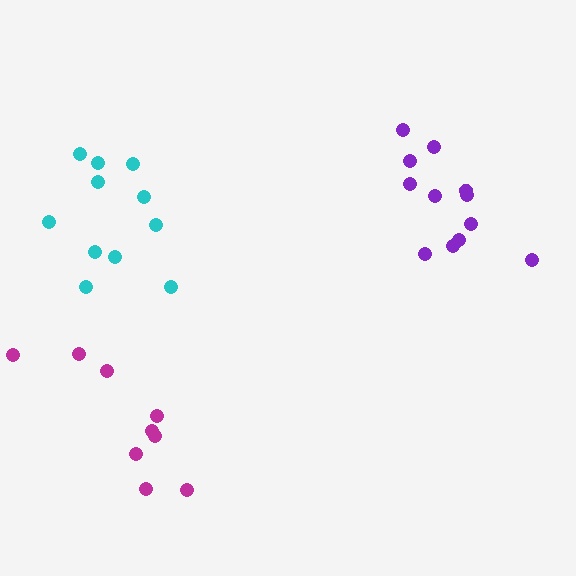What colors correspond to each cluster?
The clusters are colored: purple, magenta, cyan.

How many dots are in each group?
Group 1: 12 dots, Group 2: 9 dots, Group 3: 11 dots (32 total).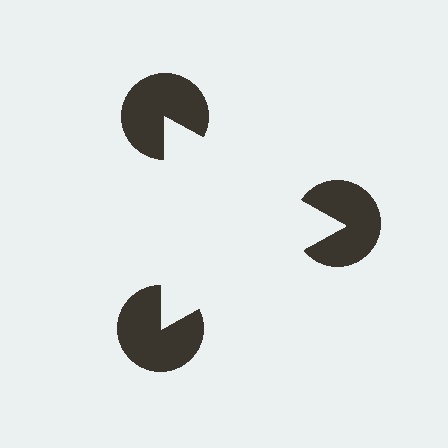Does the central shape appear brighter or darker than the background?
It typically appears slightly brighter than the background, even though no actual brightness change is drawn.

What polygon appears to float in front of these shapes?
An illusory triangle — its edges are inferred from the aligned wedge cuts in the pac-man discs, not physically drawn.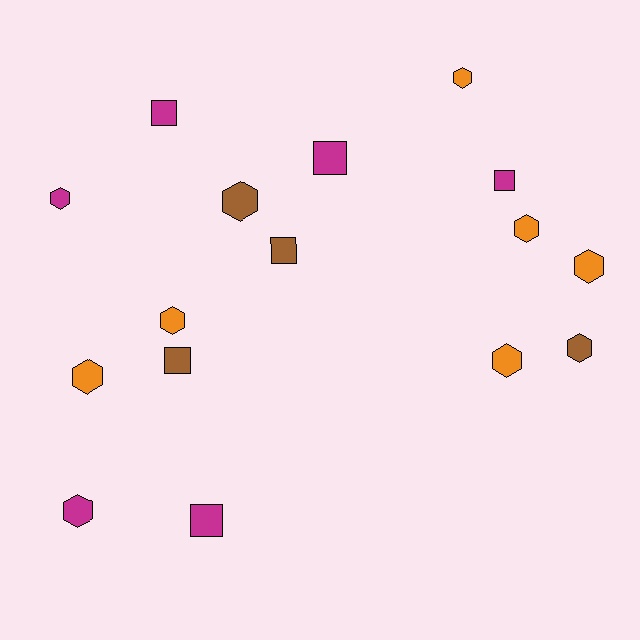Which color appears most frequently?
Orange, with 6 objects.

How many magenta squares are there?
There are 4 magenta squares.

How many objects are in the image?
There are 16 objects.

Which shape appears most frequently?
Hexagon, with 10 objects.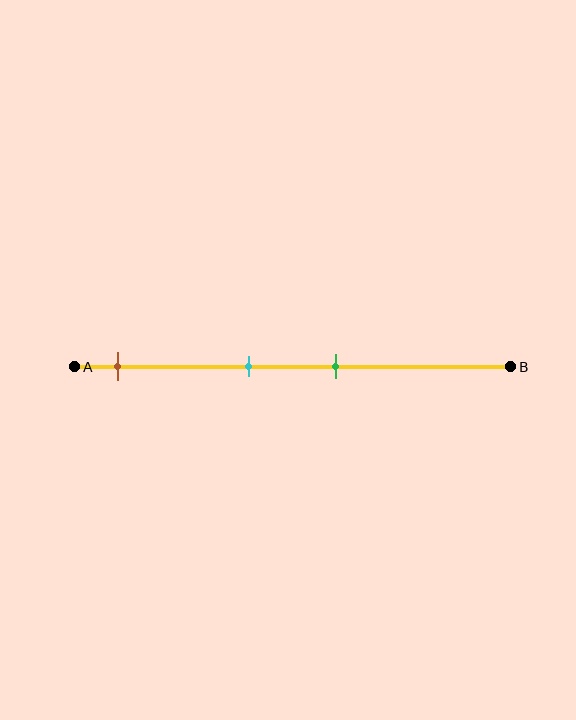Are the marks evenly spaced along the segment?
No, the marks are not evenly spaced.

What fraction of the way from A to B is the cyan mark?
The cyan mark is approximately 40% (0.4) of the way from A to B.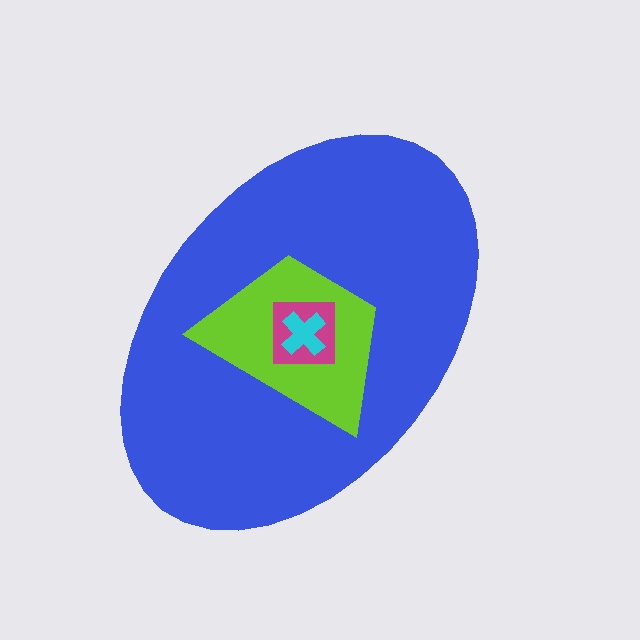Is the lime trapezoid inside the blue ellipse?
Yes.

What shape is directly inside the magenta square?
The cyan cross.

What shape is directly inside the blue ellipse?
The lime trapezoid.